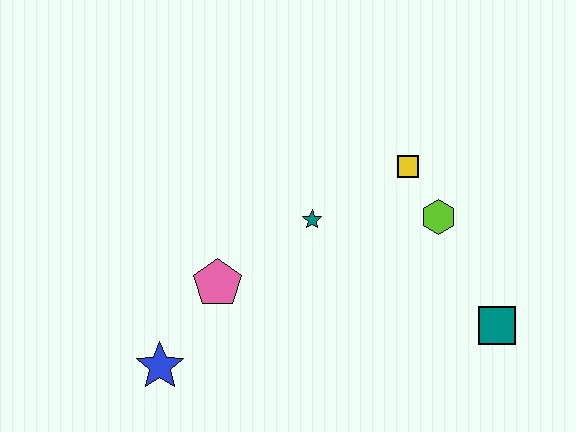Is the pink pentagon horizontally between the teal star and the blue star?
Yes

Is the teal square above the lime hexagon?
No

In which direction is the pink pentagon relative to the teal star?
The pink pentagon is to the left of the teal star.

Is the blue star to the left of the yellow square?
Yes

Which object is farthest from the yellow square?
The blue star is farthest from the yellow square.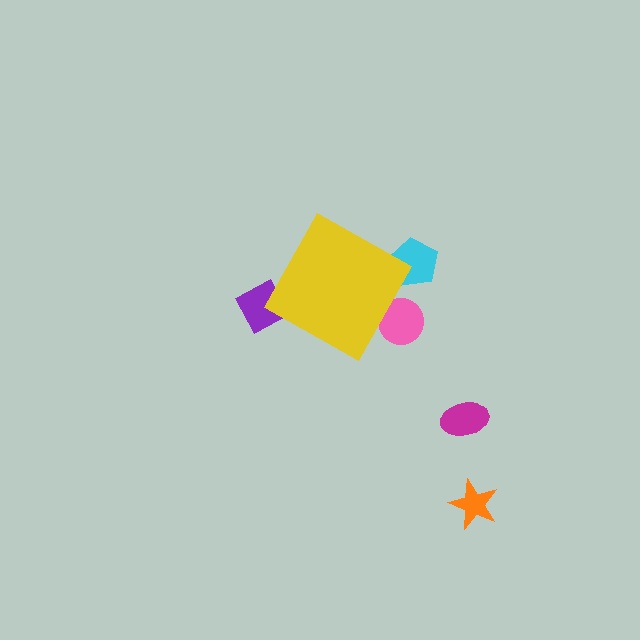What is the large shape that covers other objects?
A yellow diamond.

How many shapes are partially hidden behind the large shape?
3 shapes are partially hidden.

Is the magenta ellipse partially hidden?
No, the magenta ellipse is fully visible.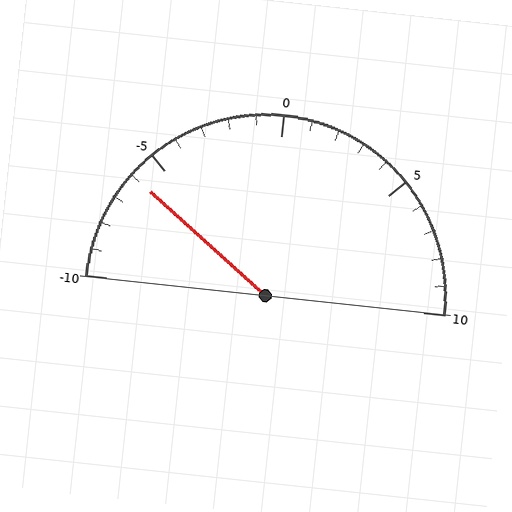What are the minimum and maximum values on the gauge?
The gauge ranges from -10 to 10.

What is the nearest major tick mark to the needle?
The nearest major tick mark is -5.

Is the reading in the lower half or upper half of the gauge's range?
The reading is in the lower half of the range (-10 to 10).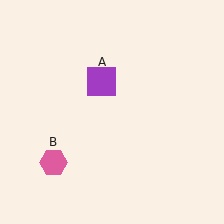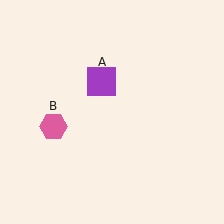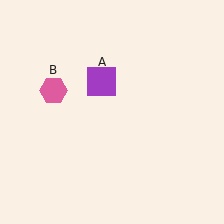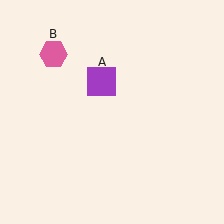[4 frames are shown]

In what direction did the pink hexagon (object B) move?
The pink hexagon (object B) moved up.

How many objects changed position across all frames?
1 object changed position: pink hexagon (object B).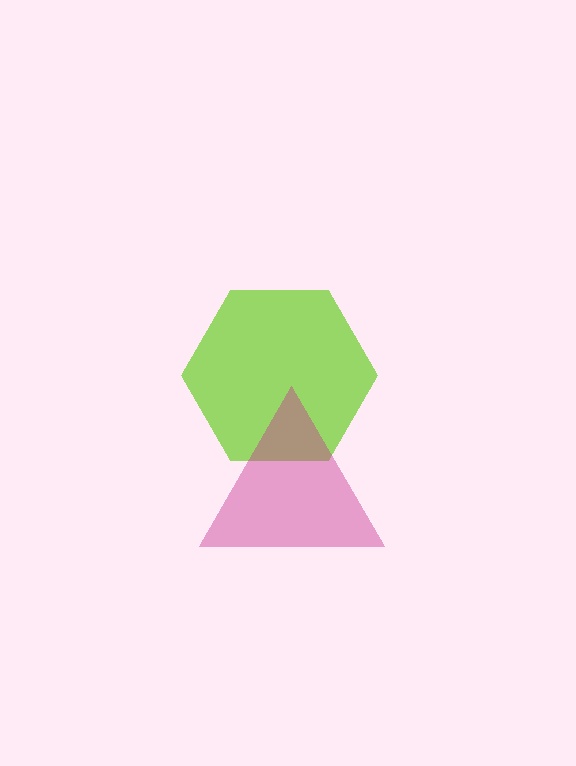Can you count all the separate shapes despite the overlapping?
Yes, there are 2 separate shapes.